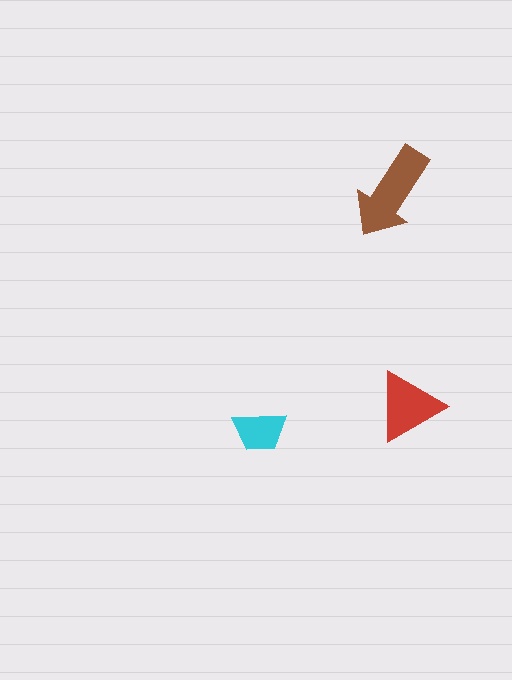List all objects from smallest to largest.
The cyan trapezoid, the red triangle, the brown arrow.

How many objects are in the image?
There are 3 objects in the image.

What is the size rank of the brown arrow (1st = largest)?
1st.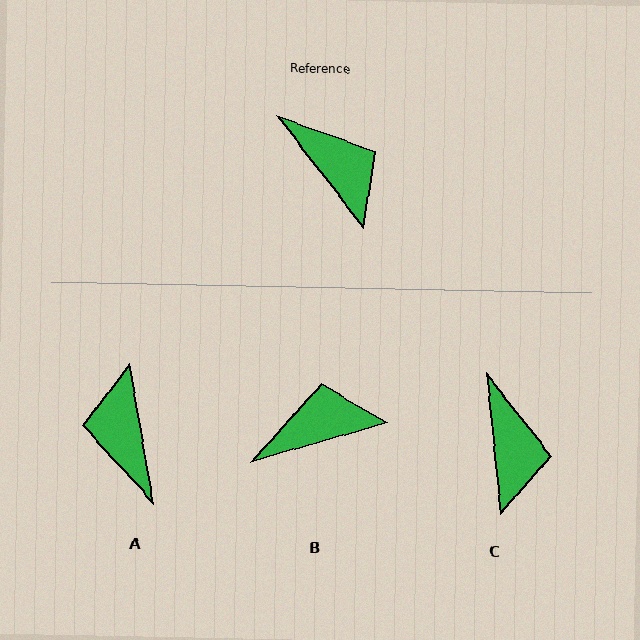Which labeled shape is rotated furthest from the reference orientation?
A, about 152 degrees away.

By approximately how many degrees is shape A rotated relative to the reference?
Approximately 152 degrees counter-clockwise.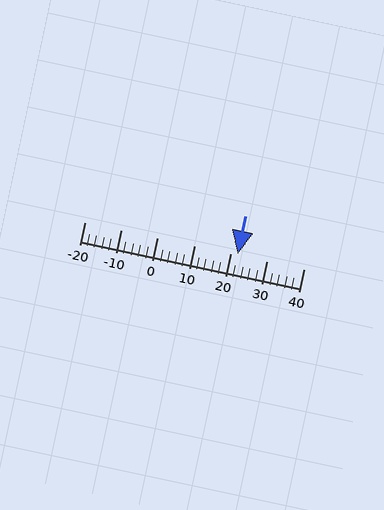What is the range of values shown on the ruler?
The ruler shows values from -20 to 40.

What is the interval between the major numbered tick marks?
The major tick marks are spaced 10 units apart.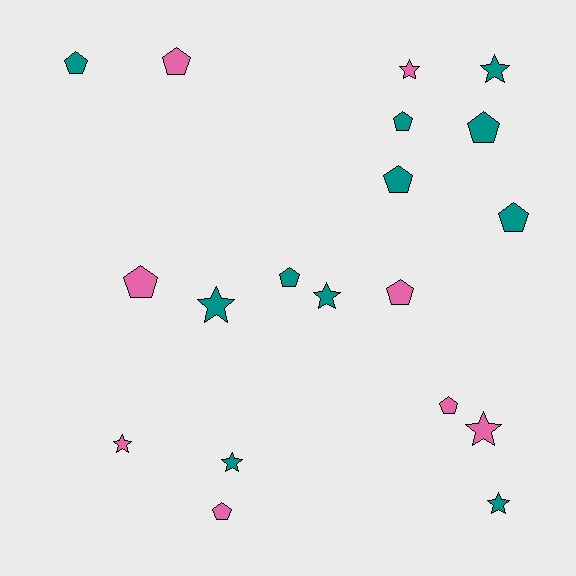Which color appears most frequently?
Teal, with 11 objects.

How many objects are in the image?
There are 19 objects.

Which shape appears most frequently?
Pentagon, with 11 objects.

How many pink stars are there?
There are 3 pink stars.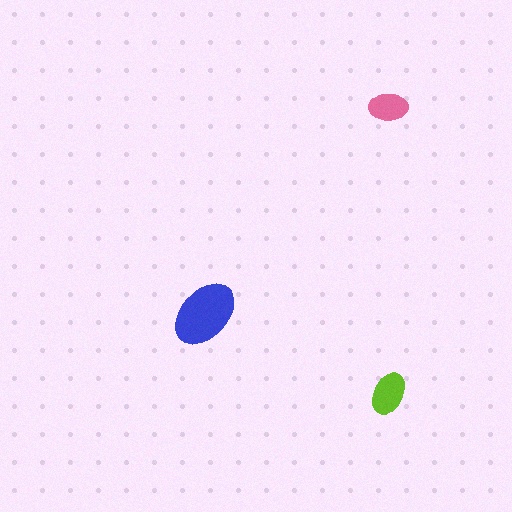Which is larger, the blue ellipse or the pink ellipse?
The blue one.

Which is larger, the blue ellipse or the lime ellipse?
The blue one.